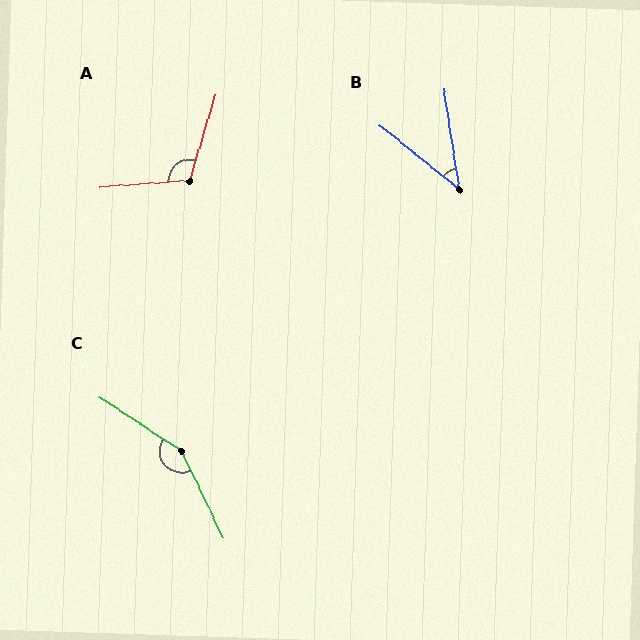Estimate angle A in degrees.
Approximately 111 degrees.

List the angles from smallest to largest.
B (42°), A (111°), C (149°).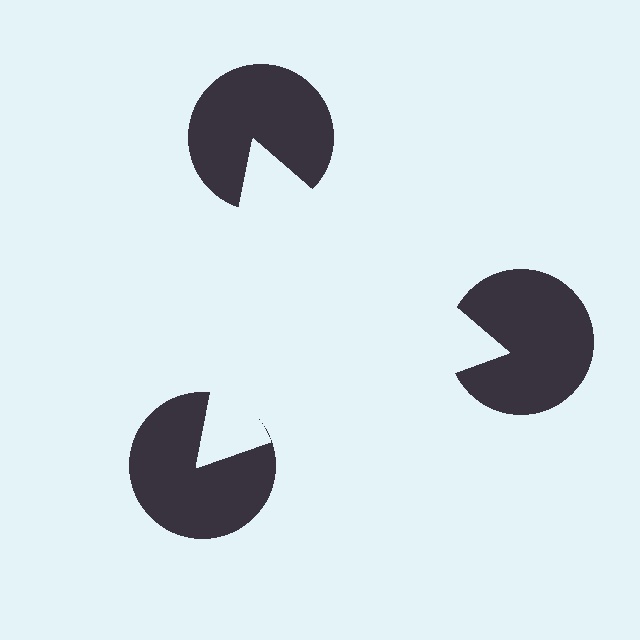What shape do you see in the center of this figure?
An illusory triangle — its edges are inferred from the aligned wedge cuts in the pac-man discs, not physically drawn.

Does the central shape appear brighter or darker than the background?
It typically appears slightly brighter than the background, even though no actual brightness change is drawn.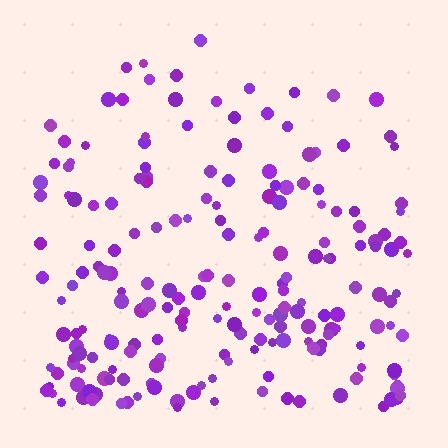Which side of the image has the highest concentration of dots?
The bottom.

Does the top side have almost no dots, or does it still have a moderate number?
Still a moderate number, just noticeably fewer than the bottom.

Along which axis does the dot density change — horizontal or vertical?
Vertical.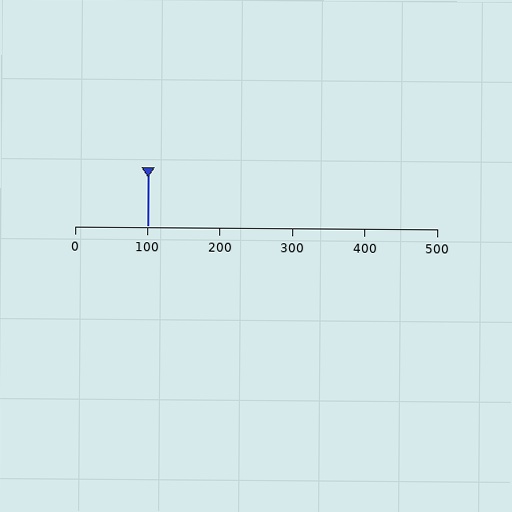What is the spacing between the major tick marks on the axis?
The major ticks are spaced 100 apart.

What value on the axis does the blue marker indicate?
The marker indicates approximately 100.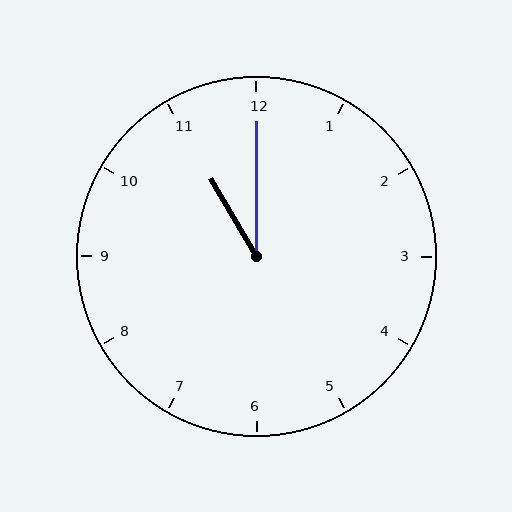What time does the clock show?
11:00.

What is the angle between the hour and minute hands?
Approximately 30 degrees.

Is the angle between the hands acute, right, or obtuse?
It is acute.